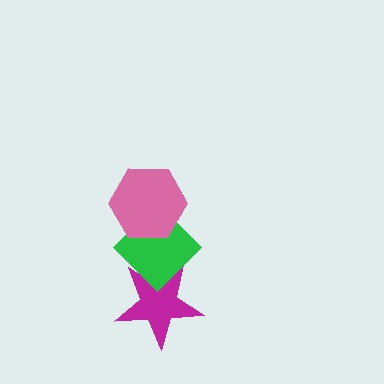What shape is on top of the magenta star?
The green diamond is on top of the magenta star.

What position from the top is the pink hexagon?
The pink hexagon is 1st from the top.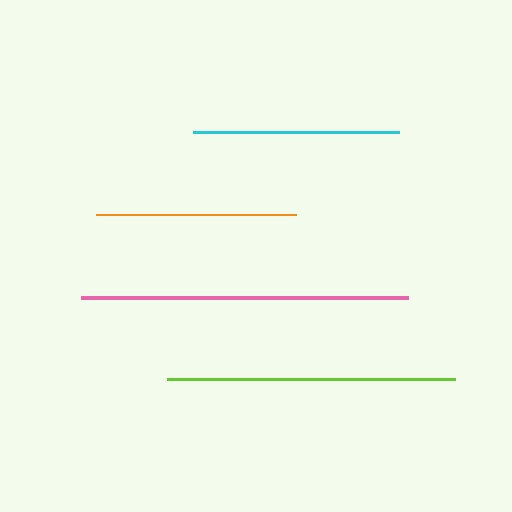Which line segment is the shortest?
The orange line is the shortest at approximately 200 pixels.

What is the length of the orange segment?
The orange segment is approximately 200 pixels long.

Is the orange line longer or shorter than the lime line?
The lime line is longer than the orange line.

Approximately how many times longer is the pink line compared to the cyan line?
The pink line is approximately 1.6 times the length of the cyan line.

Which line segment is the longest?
The pink line is the longest at approximately 327 pixels.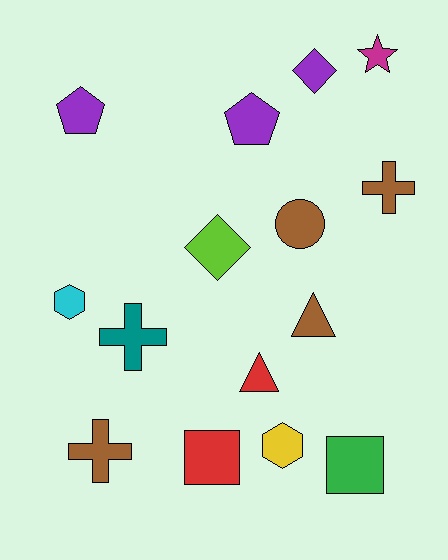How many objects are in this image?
There are 15 objects.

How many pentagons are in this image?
There are 2 pentagons.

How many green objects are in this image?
There is 1 green object.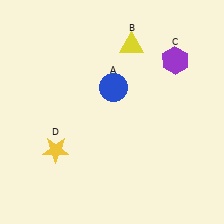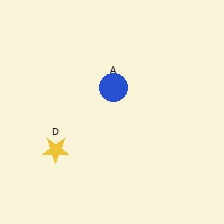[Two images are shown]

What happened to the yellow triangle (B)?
The yellow triangle (B) was removed in Image 2. It was in the top-right area of Image 1.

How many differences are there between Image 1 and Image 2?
There are 2 differences between the two images.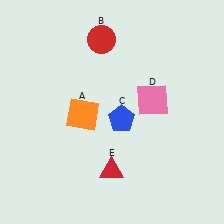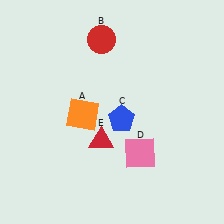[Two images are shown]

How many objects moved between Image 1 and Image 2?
2 objects moved between the two images.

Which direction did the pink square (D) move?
The pink square (D) moved down.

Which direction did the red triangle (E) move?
The red triangle (E) moved up.